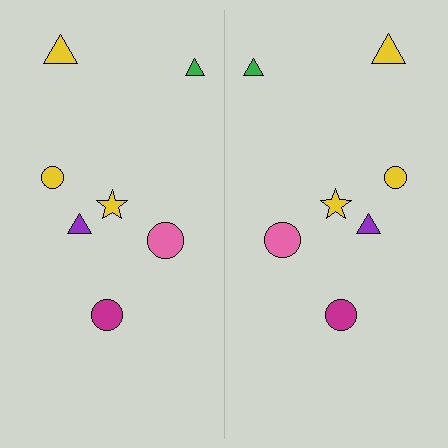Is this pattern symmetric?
Yes, this pattern has bilateral (reflection) symmetry.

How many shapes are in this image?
There are 14 shapes in this image.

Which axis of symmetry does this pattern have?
The pattern has a vertical axis of symmetry running through the center of the image.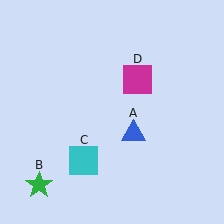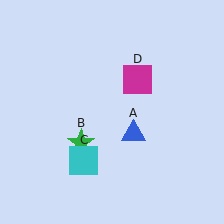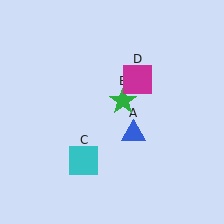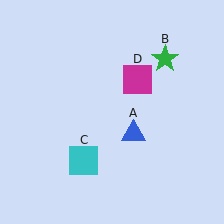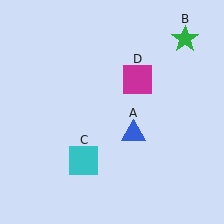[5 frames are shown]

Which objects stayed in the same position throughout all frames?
Blue triangle (object A) and cyan square (object C) and magenta square (object D) remained stationary.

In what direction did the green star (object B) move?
The green star (object B) moved up and to the right.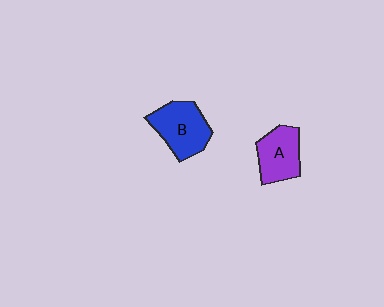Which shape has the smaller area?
Shape A (purple).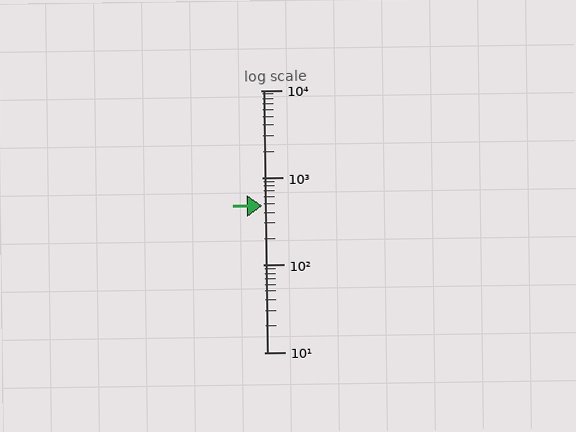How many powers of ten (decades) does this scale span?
The scale spans 3 decades, from 10 to 10000.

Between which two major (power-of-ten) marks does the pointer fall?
The pointer is between 100 and 1000.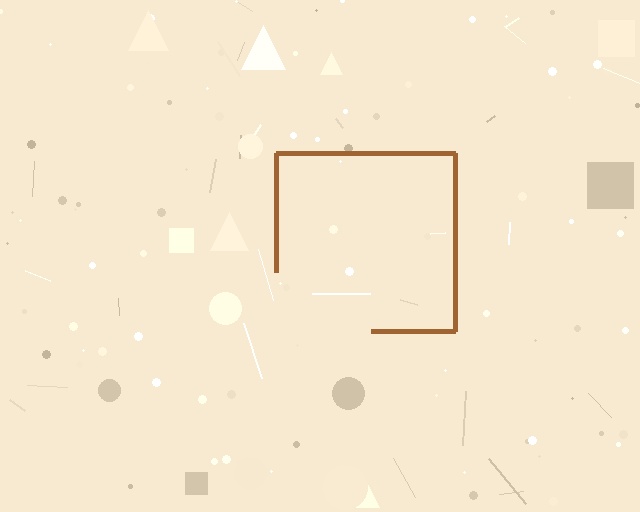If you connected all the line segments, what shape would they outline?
They would outline a square.